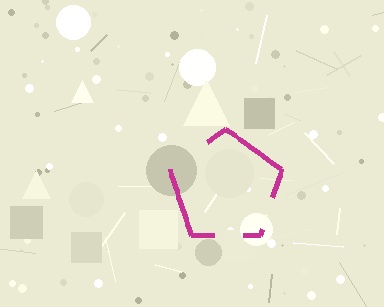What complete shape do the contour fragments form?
The contour fragments form a pentagon.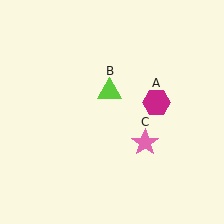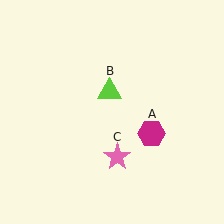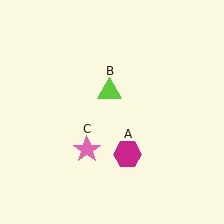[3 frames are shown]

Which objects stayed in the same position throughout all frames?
Lime triangle (object B) remained stationary.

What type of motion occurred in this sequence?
The magenta hexagon (object A), pink star (object C) rotated clockwise around the center of the scene.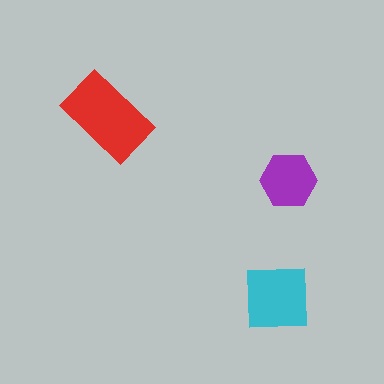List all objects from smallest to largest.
The purple hexagon, the cyan square, the red rectangle.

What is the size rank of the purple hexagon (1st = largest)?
3rd.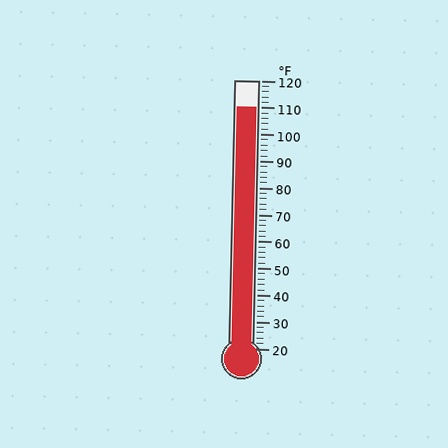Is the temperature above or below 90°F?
The temperature is above 90°F.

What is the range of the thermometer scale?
The thermometer scale ranges from 20°F to 120°F.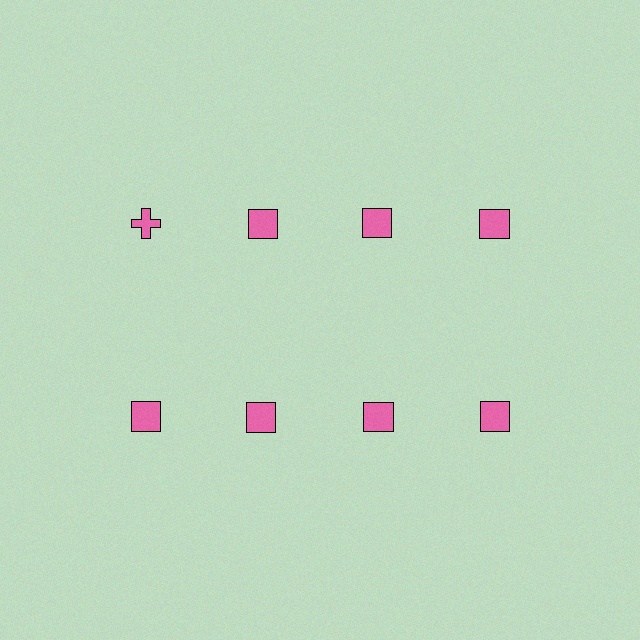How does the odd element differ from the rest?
It has a different shape: cross instead of square.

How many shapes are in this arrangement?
There are 8 shapes arranged in a grid pattern.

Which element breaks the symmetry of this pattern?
The pink cross in the top row, leftmost column breaks the symmetry. All other shapes are pink squares.